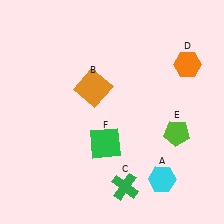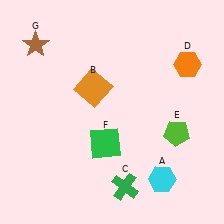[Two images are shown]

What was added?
A brown star (G) was added in Image 2.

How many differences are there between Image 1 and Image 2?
There is 1 difference between the two images.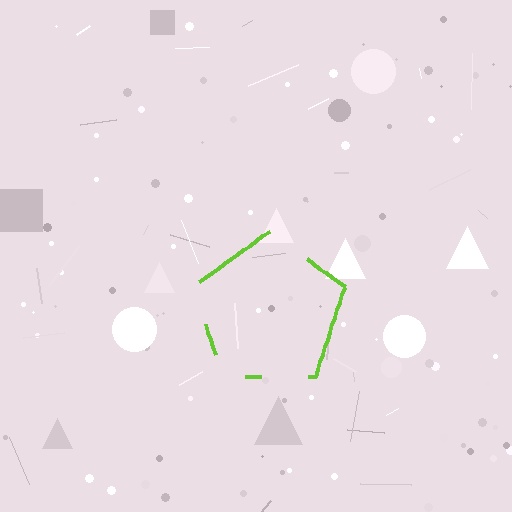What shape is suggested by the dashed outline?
The dashed outline suggests a pentagon.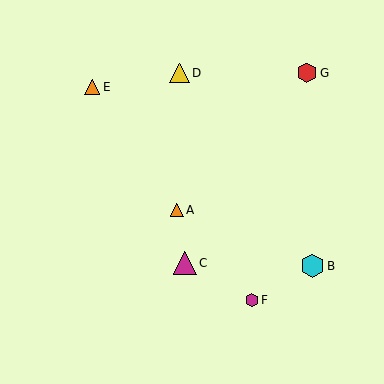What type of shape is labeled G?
Shape G is a red hexagon.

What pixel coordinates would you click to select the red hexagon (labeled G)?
Click at (307, 73) to select the red hexagon G.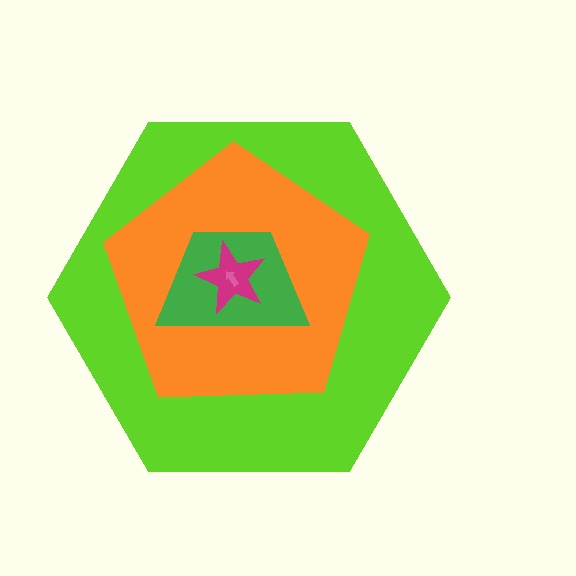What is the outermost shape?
The lime hexagon.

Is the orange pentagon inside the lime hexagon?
Yes.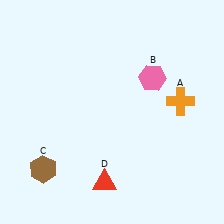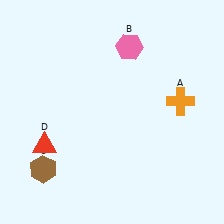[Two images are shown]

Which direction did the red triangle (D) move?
The red triangle (D) moved left.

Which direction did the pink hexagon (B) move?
The pink hexagon (B) moved up.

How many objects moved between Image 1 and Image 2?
2 objects moved between the two images.